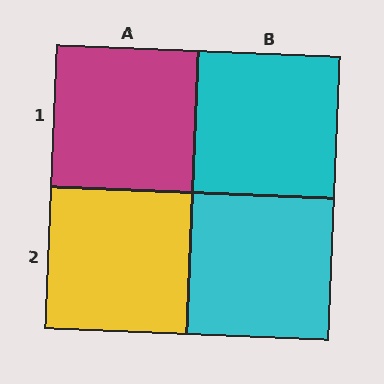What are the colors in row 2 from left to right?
Yellow, cyan.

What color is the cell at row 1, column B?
Cyan.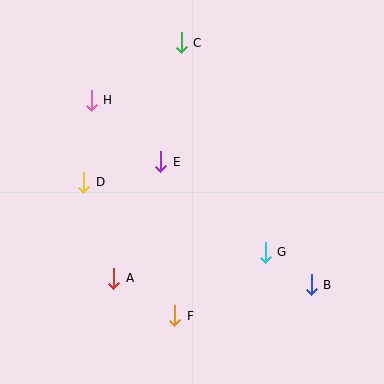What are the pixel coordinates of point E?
Point E is at (161, 162).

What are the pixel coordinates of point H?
Point H is at (91, 100).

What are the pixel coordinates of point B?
Point B is at (311, 285).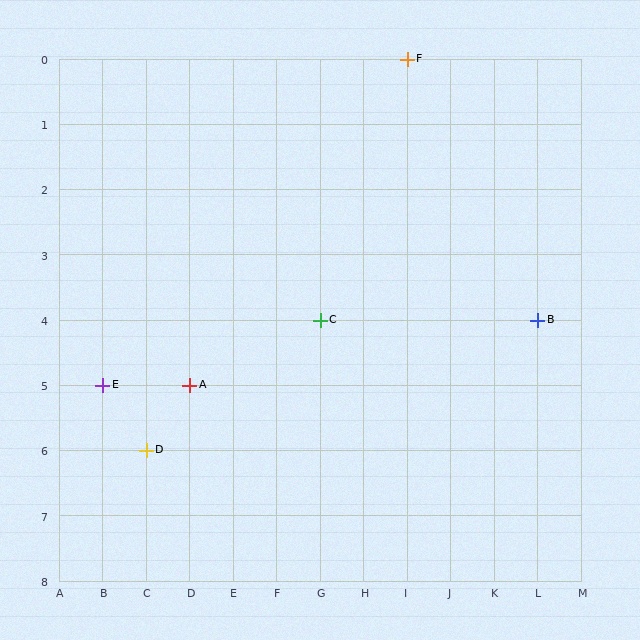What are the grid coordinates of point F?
Point F is at grid coordinates (I, 0).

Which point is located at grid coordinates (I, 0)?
Point F is at (I, 0).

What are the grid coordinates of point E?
Point E is at grid coordinates (B, 5).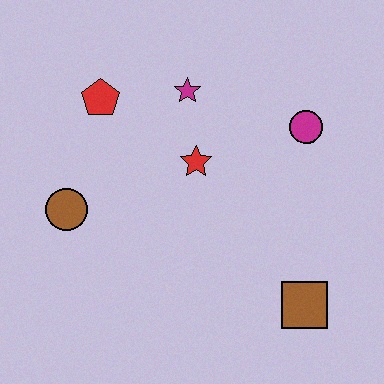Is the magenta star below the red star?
No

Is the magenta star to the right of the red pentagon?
Yes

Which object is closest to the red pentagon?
The magenta star is closest to the red pentagon.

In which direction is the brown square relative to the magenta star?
The brown square is below the magenta star.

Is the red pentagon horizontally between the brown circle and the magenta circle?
Yes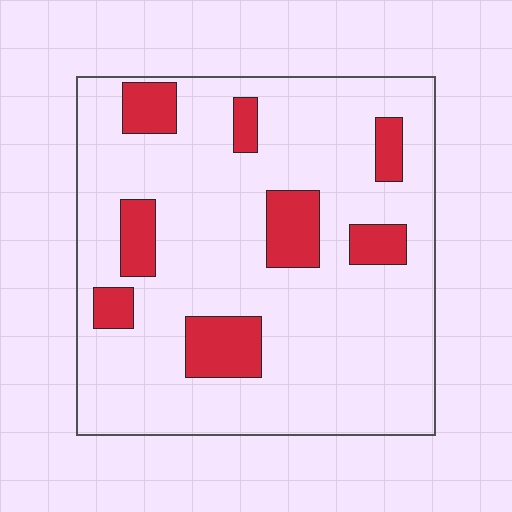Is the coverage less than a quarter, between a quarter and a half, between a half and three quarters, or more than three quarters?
Less than a quarter.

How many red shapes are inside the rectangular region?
8.